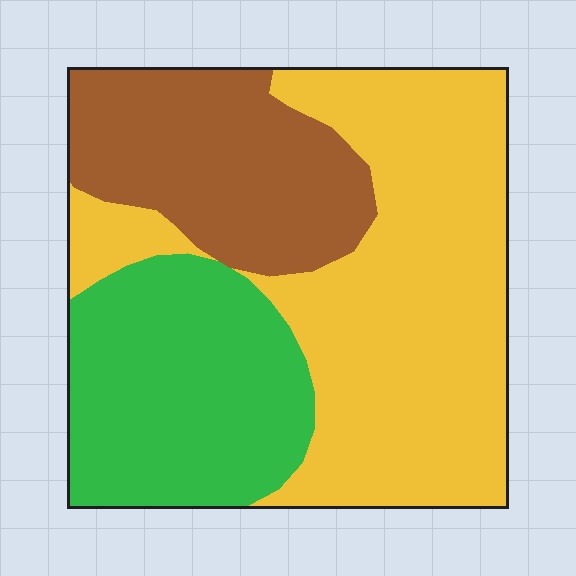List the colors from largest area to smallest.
From largest to smallest: yellow, green, brown.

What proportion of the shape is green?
Green covers about 30% of the shape.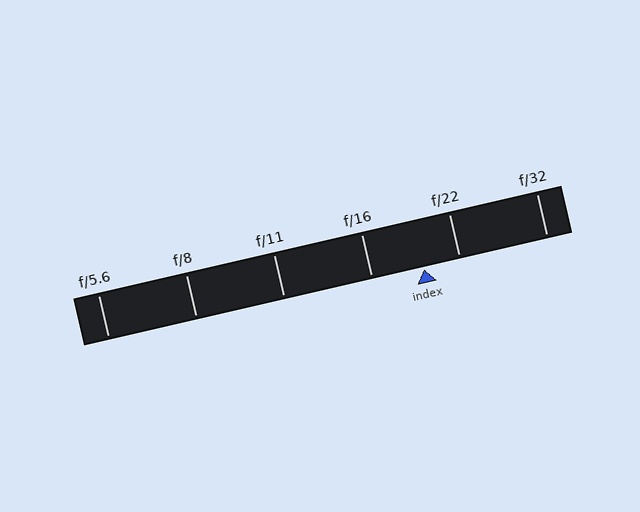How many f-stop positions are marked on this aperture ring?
There are 6 f-stop positions marked.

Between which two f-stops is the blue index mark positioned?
The index mark is between f/16 and f/22.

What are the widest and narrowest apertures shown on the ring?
The widest aperture shown is f/5.6 and the narrowest is f/32.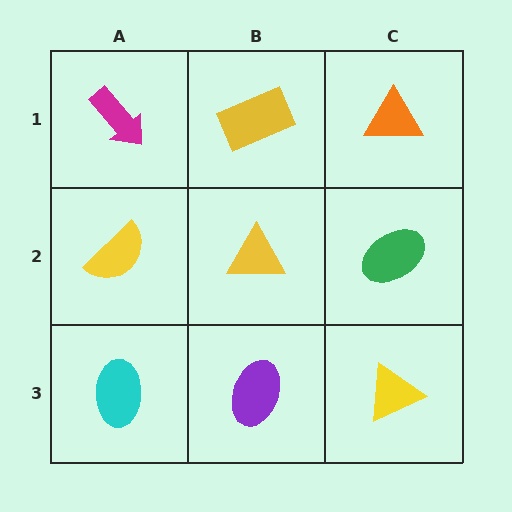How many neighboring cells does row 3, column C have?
2.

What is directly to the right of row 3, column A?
A purple ellipse.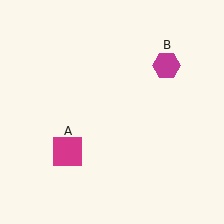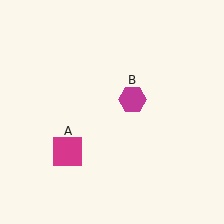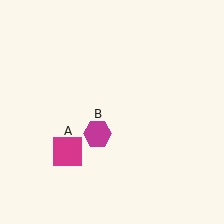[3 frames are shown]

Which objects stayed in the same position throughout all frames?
Magenta square (object A) remained stationary.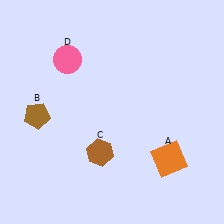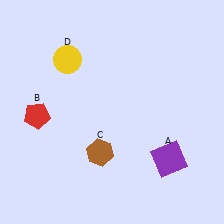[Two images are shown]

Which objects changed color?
A changed from orange to purple. B changed from brown to red. D changed from pink to yellow.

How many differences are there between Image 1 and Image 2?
There are 3 differences between the two images.